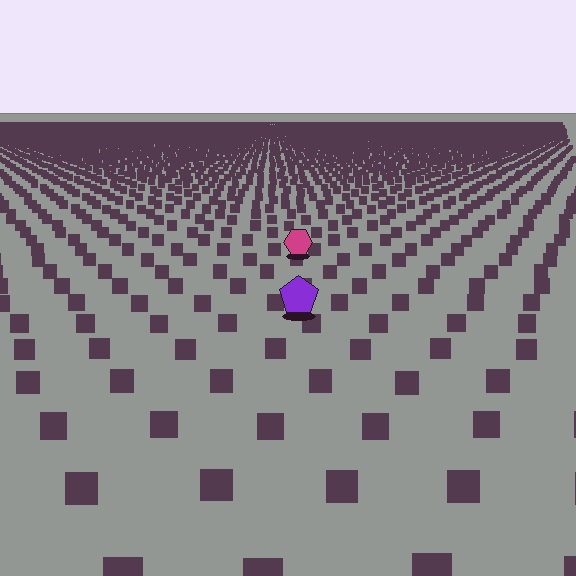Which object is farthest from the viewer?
The magenta hexagon is farthest from the viewer. It appears smaller and the ground texture around it is denser.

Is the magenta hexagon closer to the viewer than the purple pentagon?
No. The purple pentagon is closer — you can tell from the texture gradient: the ground texture is coarser near it.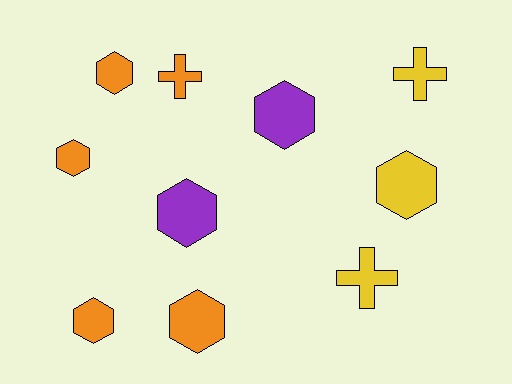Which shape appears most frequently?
Hexagon, with 7 objects.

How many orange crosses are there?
There is 1 orange cross.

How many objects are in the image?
There are 10 objects.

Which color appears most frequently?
Orange, with 5 objects.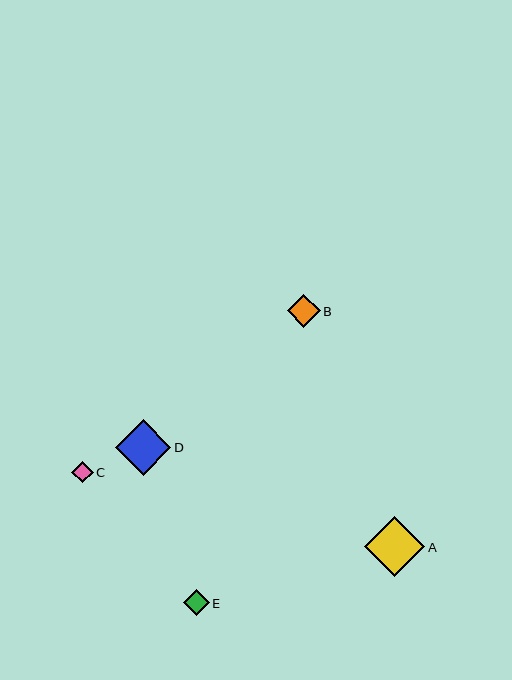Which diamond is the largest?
Diamond A is the largest with a size of approximately 60 pixels.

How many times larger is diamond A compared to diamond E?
Diamond A is approximately 2.3 times the size of diamond E.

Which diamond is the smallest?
Diamond C is the smallest with a size of approximately 22 pixels.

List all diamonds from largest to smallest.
From largest to smallest: A, D, B, E, C.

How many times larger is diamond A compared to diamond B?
Diamond A is approximately 1.9 times the size of diamond B.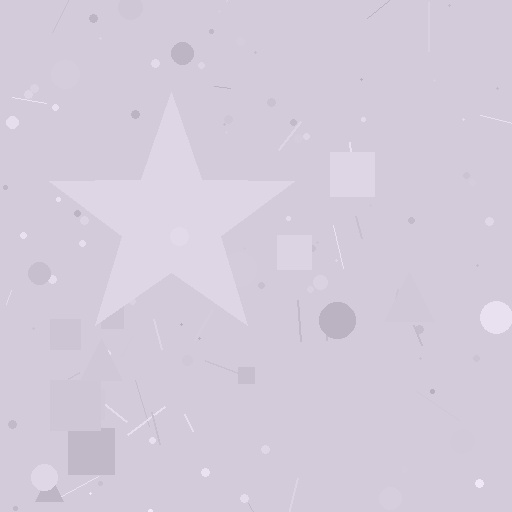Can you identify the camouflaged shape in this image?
The camouflaged shape is a star.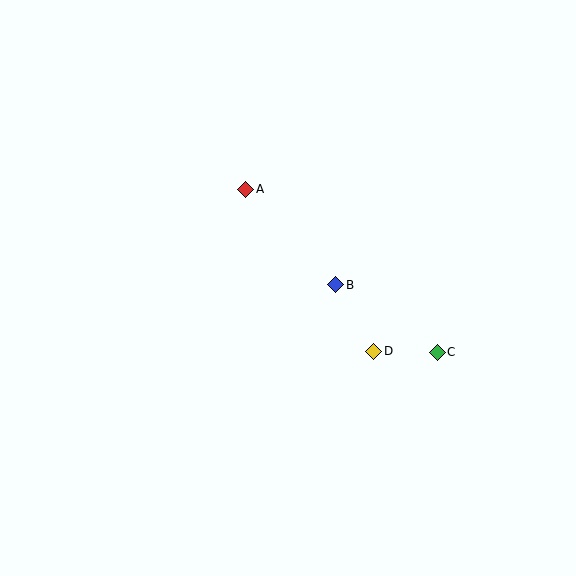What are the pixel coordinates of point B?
Point B is at (336, 285).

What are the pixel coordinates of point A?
Point A is at (246, 189).